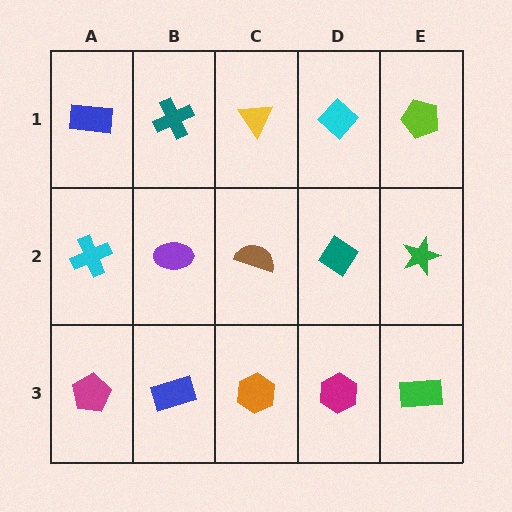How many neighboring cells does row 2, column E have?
3.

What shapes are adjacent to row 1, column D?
A teal diamond (row 2, column D), a yellow triangle (row 1, column C), a lime pentagon (row 1, column E).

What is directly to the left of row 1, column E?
A cyan diamond.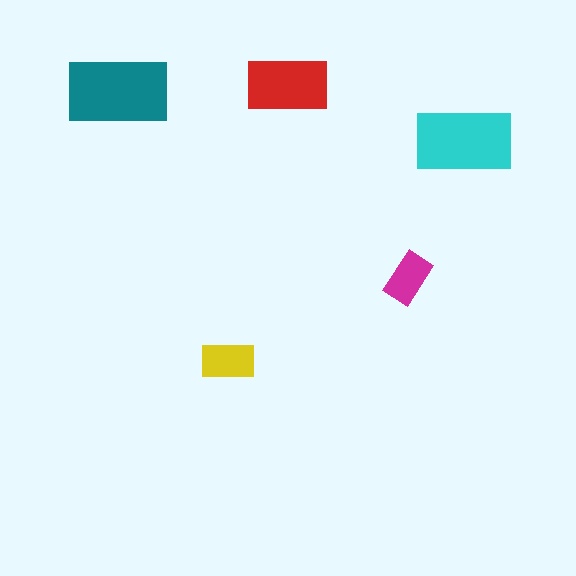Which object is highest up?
The red rectangle is topmost.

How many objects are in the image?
There are 5 objects in the image.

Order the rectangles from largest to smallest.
the teal one, the cyan one, the red one, the yellow one, the magenta one.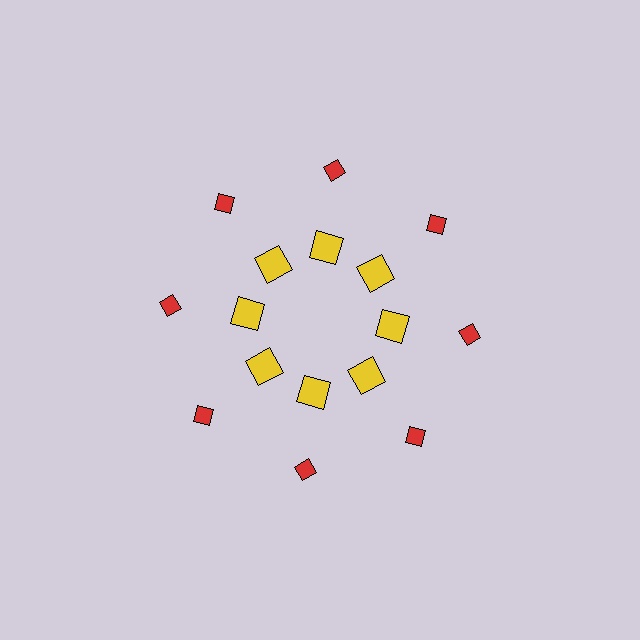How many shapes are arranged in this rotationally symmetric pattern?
There are 16 shapes, arranged in 8 groups of 2.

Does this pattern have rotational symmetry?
Yes, this pattern has 8-fold rotational symmetry. It looks the same after rotating 45 degrees around the center.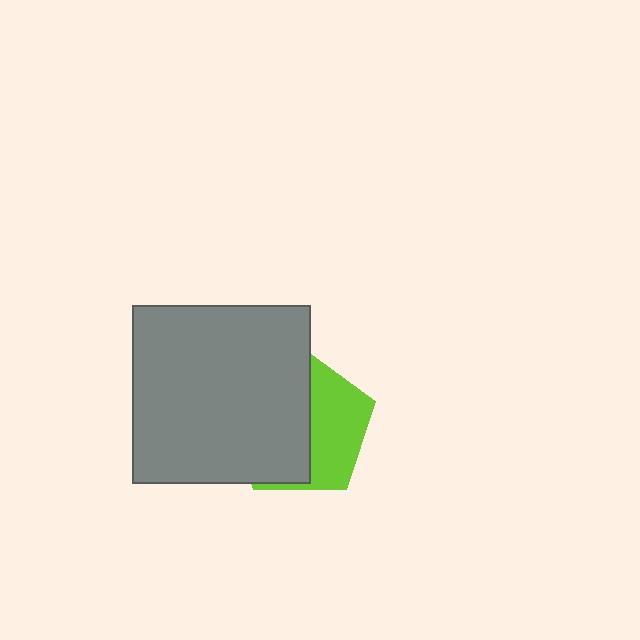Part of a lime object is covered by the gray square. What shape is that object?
It is a pentagon.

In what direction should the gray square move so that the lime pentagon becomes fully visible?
The gray square should move left. That is the shortest direction to clear the overlap and leave the lime pentagon fully visible.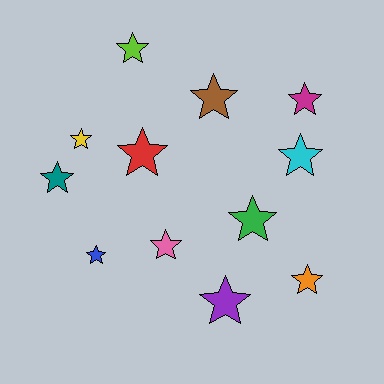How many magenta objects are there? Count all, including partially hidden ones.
There is 1 magenta object.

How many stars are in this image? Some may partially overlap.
There are 12 stars.